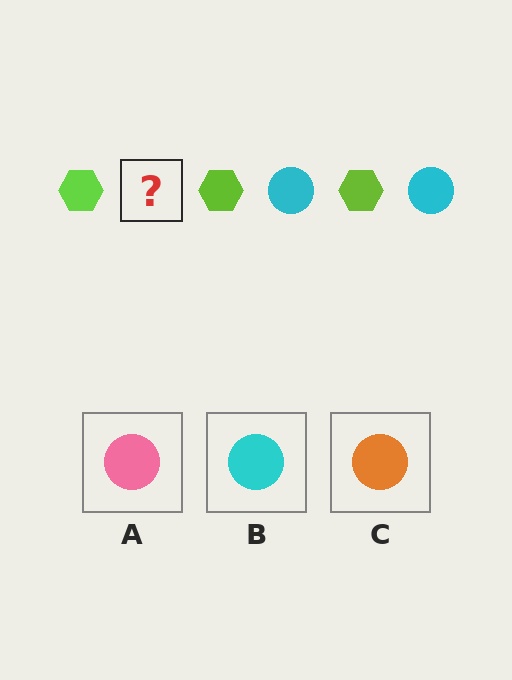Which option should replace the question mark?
Option B.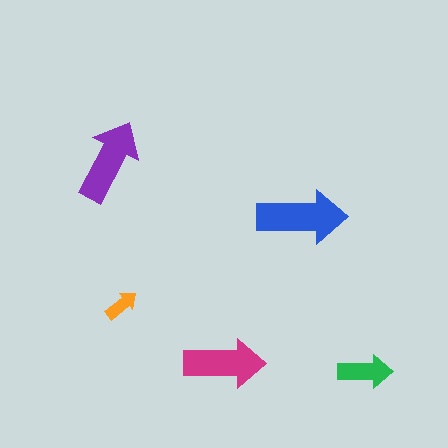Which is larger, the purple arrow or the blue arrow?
The blue one.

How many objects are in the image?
There are 5 objects in the image.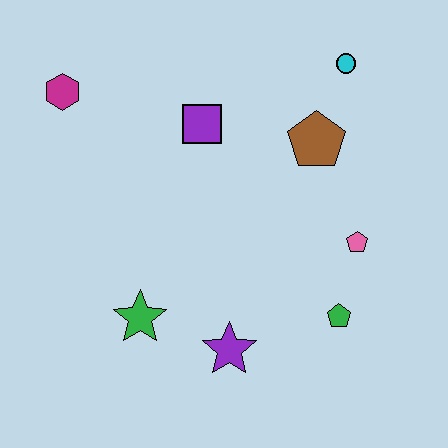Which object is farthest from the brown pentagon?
The magenta hexagon is farthest from the brown pentagon.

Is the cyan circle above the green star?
Yes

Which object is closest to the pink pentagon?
The green pentagon is closest to the pink pentagon.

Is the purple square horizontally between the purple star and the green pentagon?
No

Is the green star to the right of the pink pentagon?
No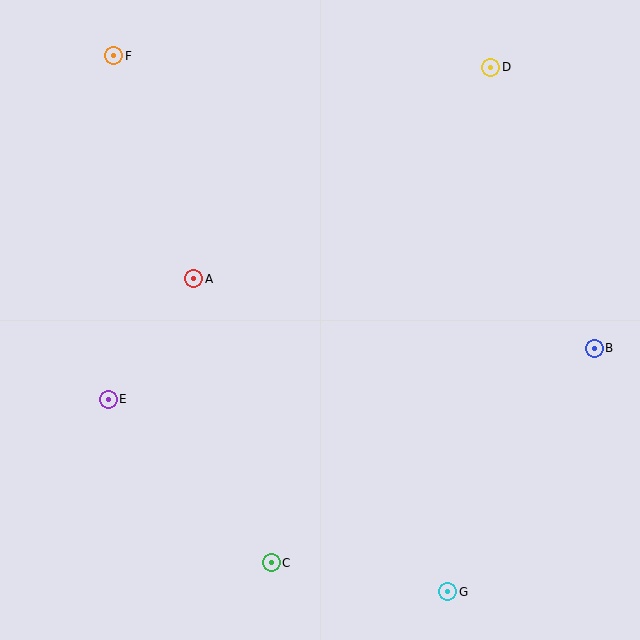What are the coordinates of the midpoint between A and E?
The midpoint between A and E is at (151, 339).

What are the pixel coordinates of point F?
Point F is at (114, 56).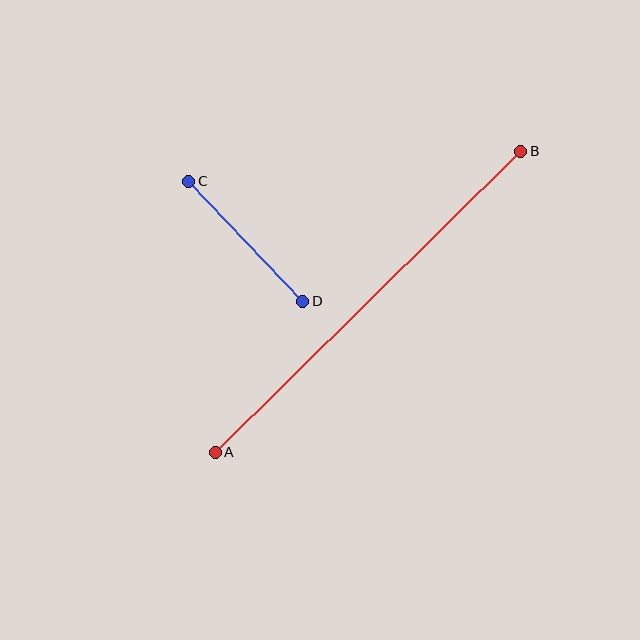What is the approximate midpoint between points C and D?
The midpoint is at approximately (246, 241) pixels.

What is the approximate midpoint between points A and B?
The midpoint is at approximately (368, 302) pixels.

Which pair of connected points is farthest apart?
Points A and B are farthest apart.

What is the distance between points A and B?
The distance is approximately 429 pixels.